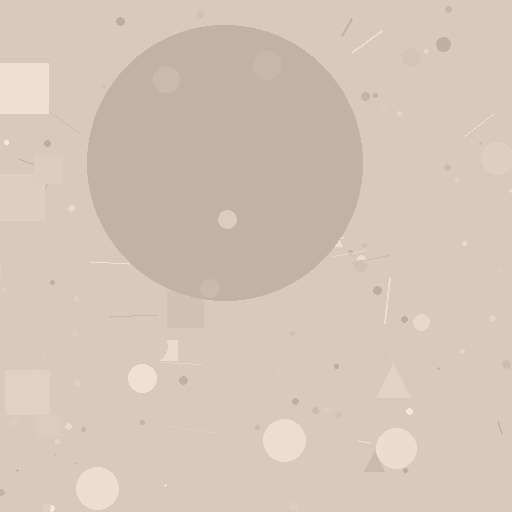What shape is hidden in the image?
A circle is hidden in the image.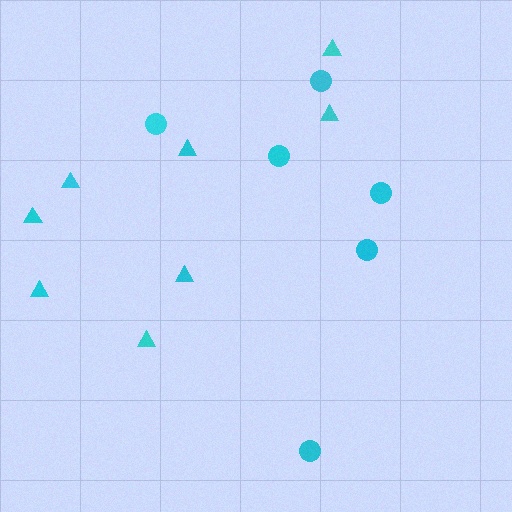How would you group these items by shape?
There are 2 groups: one group of triangles (8) and one group of circles (6).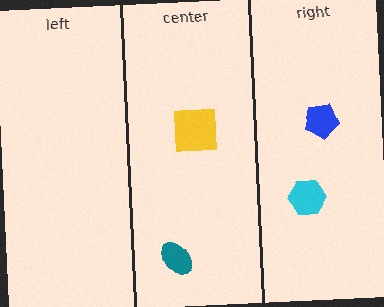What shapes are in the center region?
The teal ellipse, the yellow square.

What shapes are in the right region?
The blue pentagon, the cyan hexagon.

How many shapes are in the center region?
2.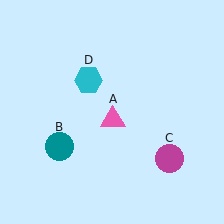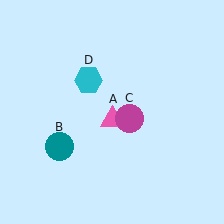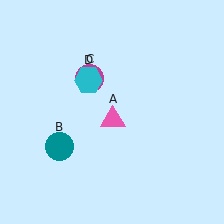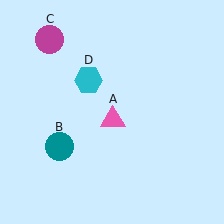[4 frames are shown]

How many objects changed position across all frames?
1 object changed position: magenta circle (object C).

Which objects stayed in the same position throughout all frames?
Pink triangle (object A) and teal circle (object B) and cyan hexagon (object D) remained stationary.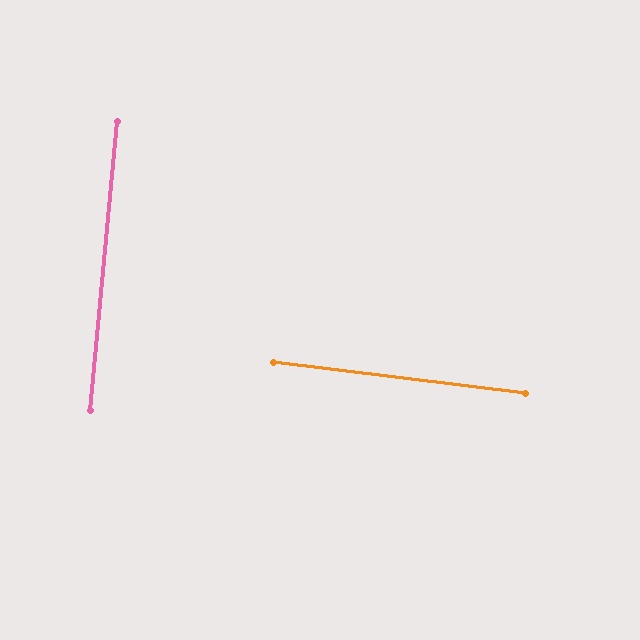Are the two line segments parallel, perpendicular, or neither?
Perpendicular — they meet at approximately 88°.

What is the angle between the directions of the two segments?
Approximately 88 degrees.